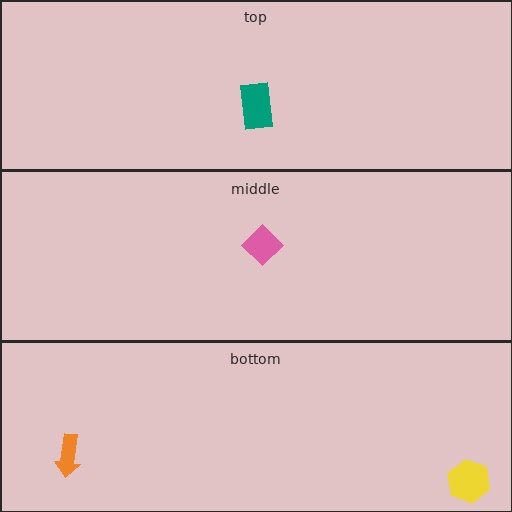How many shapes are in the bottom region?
2.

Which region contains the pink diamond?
The middle region.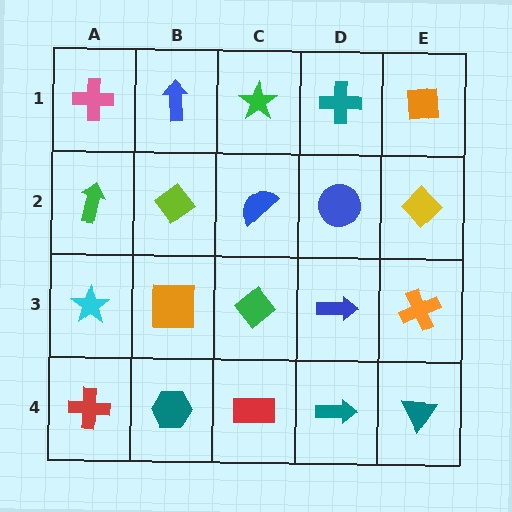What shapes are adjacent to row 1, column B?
A lime diamond (row 2, column B), a pink cross (row 1, column A), a green star (row 1, column C).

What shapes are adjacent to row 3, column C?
A blue semicircle (row 2, column C), a red rectangle (row 4, column C), an orange square (row 3, column B), a blue arrow (row 3, column D).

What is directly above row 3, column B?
A lime diamond.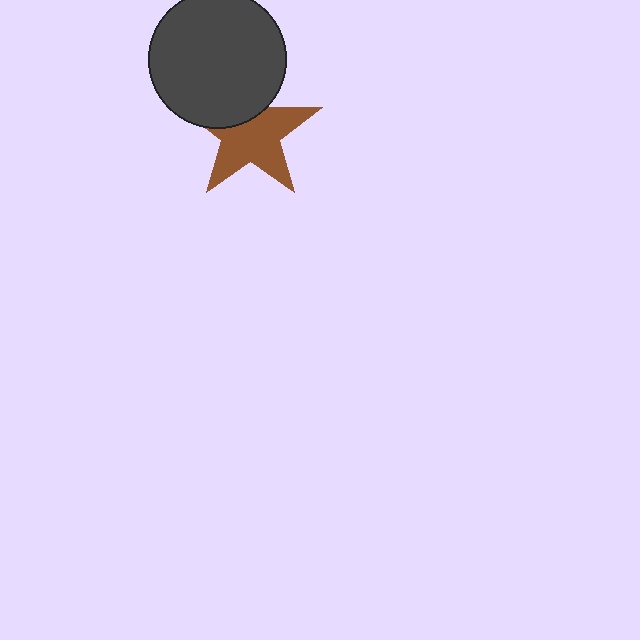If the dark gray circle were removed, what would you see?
You would see the complete brown star.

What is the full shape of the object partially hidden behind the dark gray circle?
The partially hidden object is a brown star.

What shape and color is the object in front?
The object in front is a dark gray circle.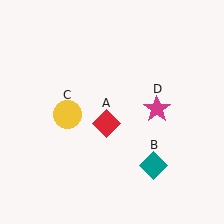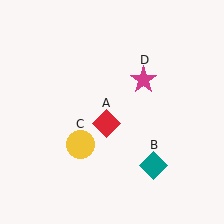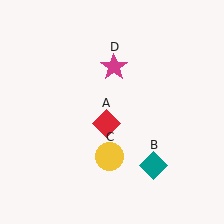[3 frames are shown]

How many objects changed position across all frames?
2 objects changed position: yellow circle (object C), magenta star (object D).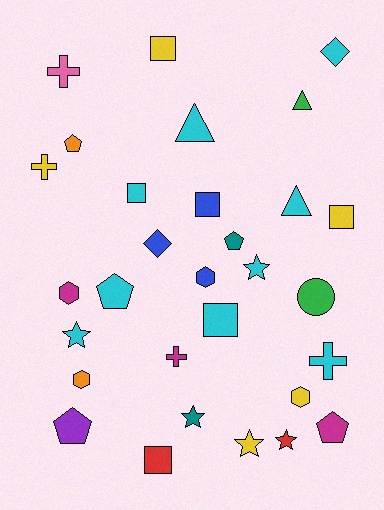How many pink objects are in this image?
There is 1 pink object.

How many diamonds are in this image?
There are 2 diamonds.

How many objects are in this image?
There are 30 objects.